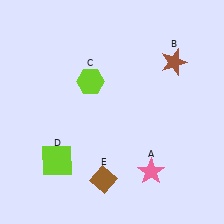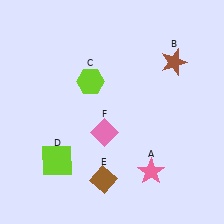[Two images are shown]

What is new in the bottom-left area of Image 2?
A pink diamond (F) was added in the bottom-left area of Image 2.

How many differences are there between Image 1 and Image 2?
There is 1 difference between the two images.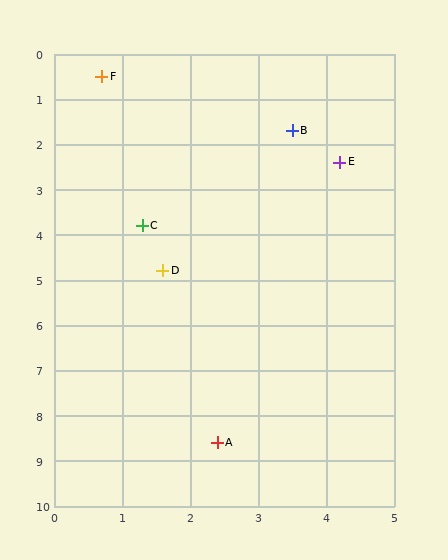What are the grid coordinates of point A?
Point A is at approximately (2.4, 8.6).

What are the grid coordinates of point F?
Point F is at approximately (0.7, 0.5).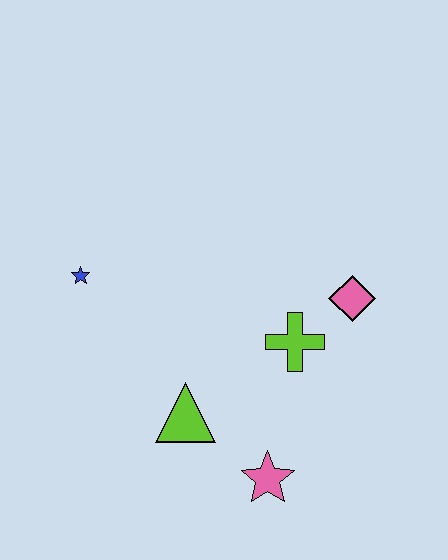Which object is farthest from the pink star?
The blue star is farthest from the pink star.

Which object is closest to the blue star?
The lime triangle is closest to the blue star.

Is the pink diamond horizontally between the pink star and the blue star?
No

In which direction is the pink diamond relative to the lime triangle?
The pink diamond is to the right of the lime triangle.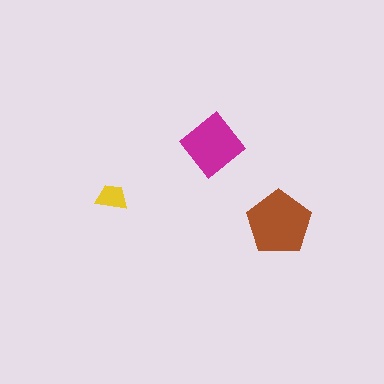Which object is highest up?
The magenta diamond is topmost.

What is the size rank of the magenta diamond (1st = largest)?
2nd.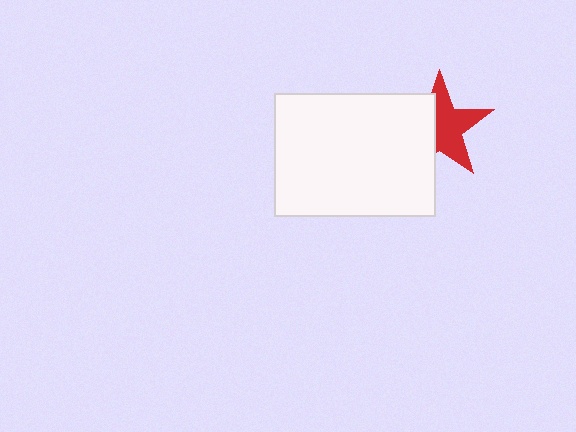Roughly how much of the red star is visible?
About half of it is visible (roughly 59%).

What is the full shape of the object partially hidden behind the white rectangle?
The partially hidden object is a red star.